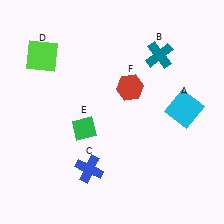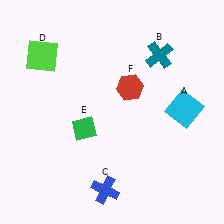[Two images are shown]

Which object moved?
The blue cross (C) moved down.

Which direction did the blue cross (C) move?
The blue cross (C) moved down.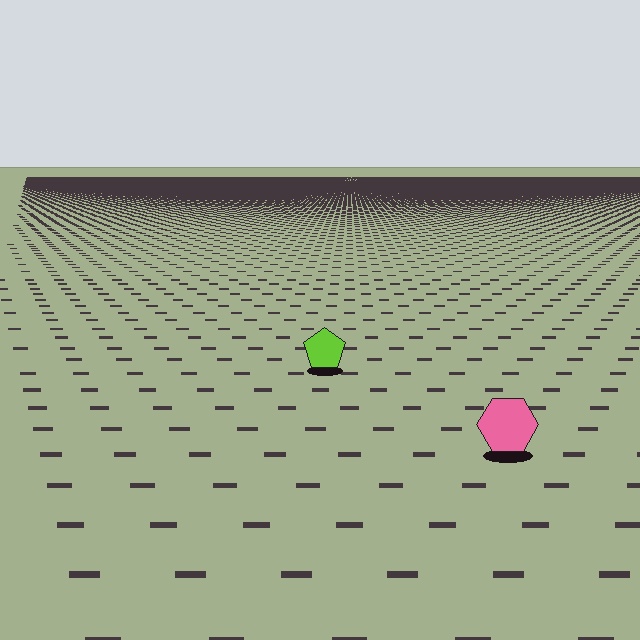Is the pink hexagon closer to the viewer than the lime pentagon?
Yes. The pink hexagon is closer — you can tell from the texture gradient: the ground texture is coarser near it.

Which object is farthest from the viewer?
The lime pentagon is farthest from the viewer. It appears smaller and the ground texture around it is denser.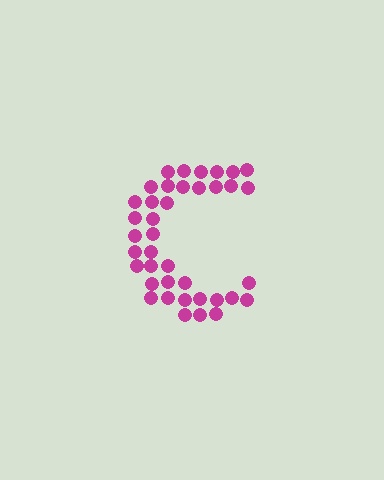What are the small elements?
The small elements are circles.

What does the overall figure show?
The overall figure shows the letter C.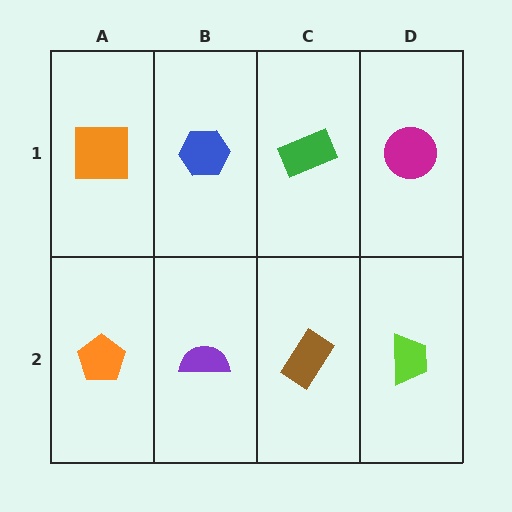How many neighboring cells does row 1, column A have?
2.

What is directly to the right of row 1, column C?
A magenta circle.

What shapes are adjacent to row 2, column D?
A magenta circle (row 1, column D), a brown rectangle (row 2, column C).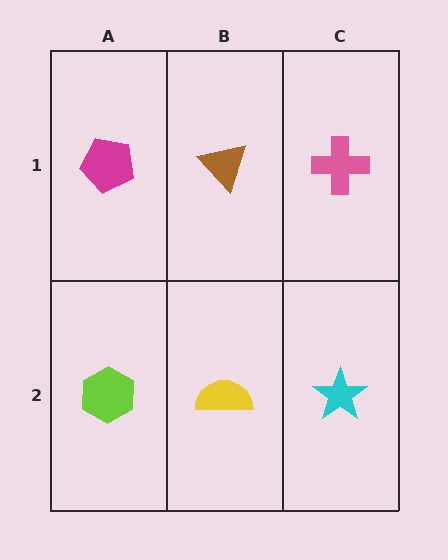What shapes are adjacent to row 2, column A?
A magenta pentagon (row 1, column A), a yellow semicircle (row 2, column B).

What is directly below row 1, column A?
A lime hexagon.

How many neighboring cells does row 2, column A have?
2.